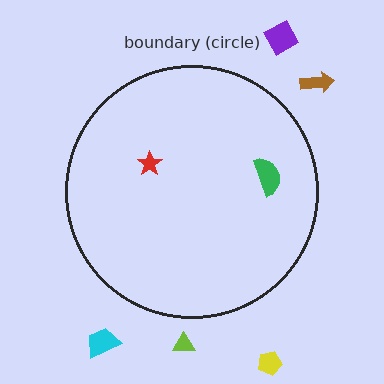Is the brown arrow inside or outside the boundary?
Outside.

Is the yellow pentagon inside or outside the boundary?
Outside.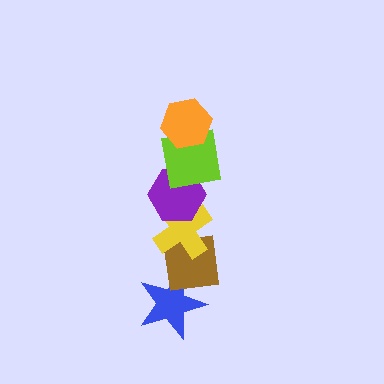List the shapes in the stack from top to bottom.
From top to bottom: the orange hexagon, the lime square, the purple hexagon, the yellow cross, the brown square, the blue star.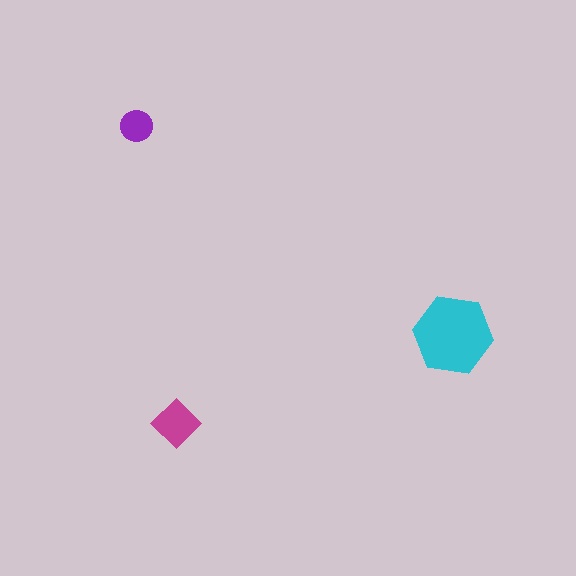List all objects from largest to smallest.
The cyan hexagon, the magenta diamond, the purple circle.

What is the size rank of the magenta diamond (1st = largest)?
2nd.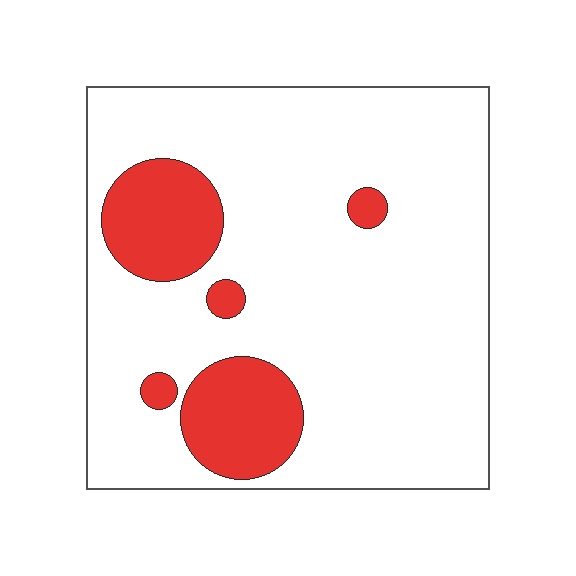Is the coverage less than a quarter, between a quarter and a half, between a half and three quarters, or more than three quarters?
Less than a quarter.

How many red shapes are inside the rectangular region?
5.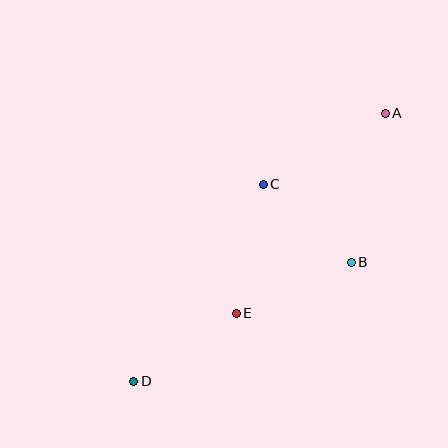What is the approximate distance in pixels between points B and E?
The distance between B and E is approximately 126 pixels.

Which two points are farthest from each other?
Points A and D are farthest from each other.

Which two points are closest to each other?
Points B and C are closest to each other.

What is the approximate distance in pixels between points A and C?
The distance between A and C is approximately 141 pixels.